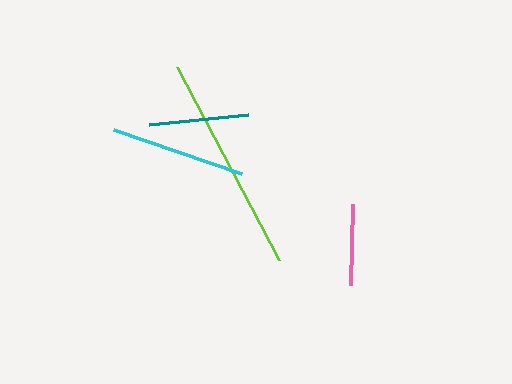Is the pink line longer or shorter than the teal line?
The teal line is longer than the pink line.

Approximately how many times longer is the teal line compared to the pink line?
The teal line is approximately 1.2 times the length of the pink line.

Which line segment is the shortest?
The pink line is the shortest at approximately 81 pixels.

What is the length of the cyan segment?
The cyan segment is approximately 135 pixels long.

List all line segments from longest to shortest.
From longest to shortest: lime, cyan, teal, pink.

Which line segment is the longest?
The lime line is the longest at approximately 218 pixels.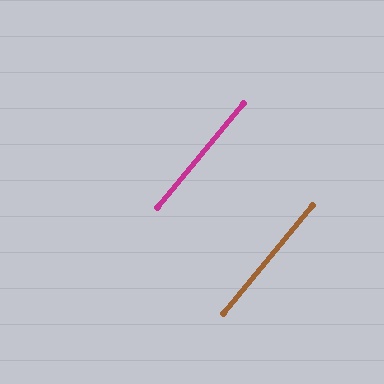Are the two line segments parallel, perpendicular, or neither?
Parallel — their directions differ by only 0.2°.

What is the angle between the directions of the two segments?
Approximately 0 degrees.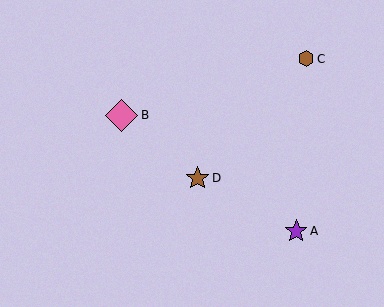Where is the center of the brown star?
The center of the brown star is at (197, 178).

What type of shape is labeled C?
Shape C is a brown hexagon.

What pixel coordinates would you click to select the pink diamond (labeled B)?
Click at (122, 115) to select the pink diamond B.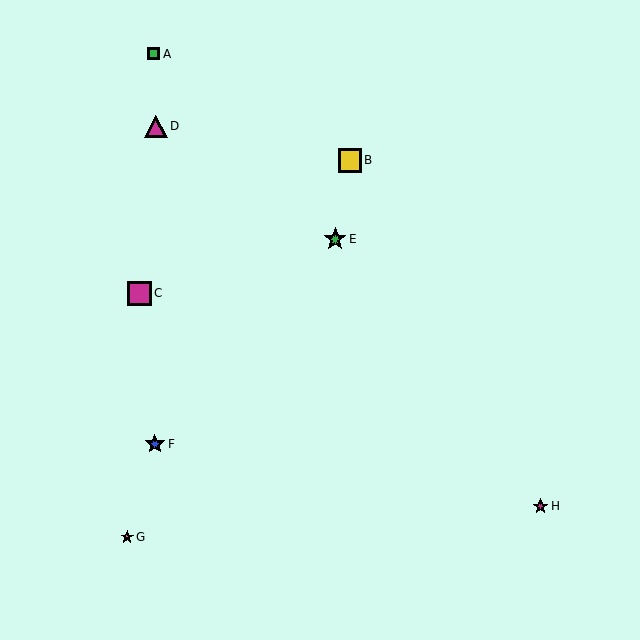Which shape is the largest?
The magenta square (labeled C) is the largest.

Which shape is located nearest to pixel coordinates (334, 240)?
The green star (labeled E) at (335, 239) is nearest to that location.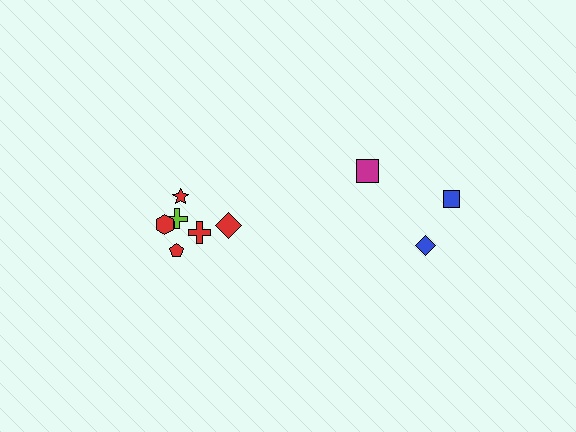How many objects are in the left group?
There are 6 objects.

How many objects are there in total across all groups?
There are 9 objects.